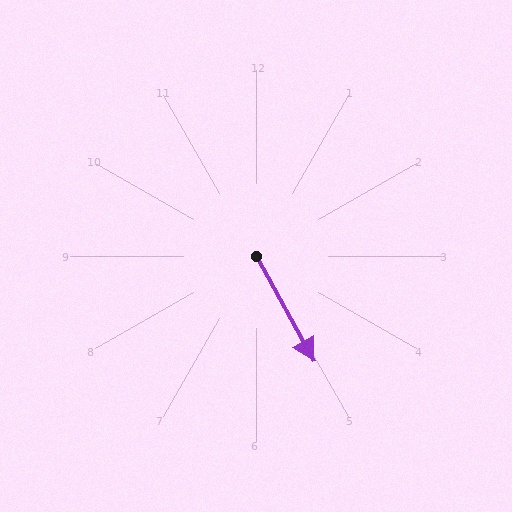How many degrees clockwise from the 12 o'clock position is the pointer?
Approximately 151 degrees.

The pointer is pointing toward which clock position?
Roughly 5 o'clock.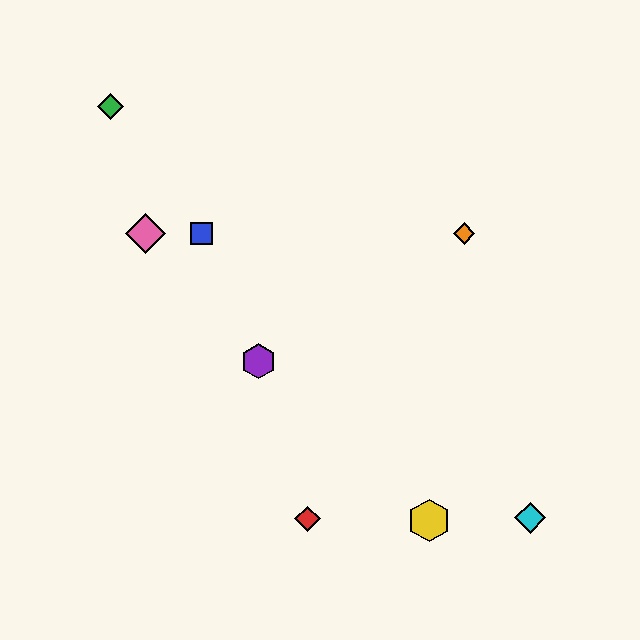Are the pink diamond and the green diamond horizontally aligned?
No, the pink diamond is at y≈233 and the green diamond is at y≈107.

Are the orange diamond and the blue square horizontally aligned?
Yes, both are at y≈233.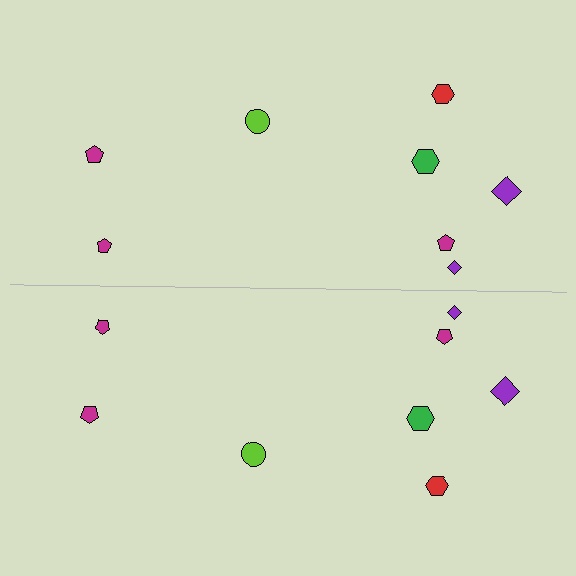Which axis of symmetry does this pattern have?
The pattern has a horizontal axis of symmetry running through the center of the image.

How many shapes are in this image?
There are 16 shapes in this image.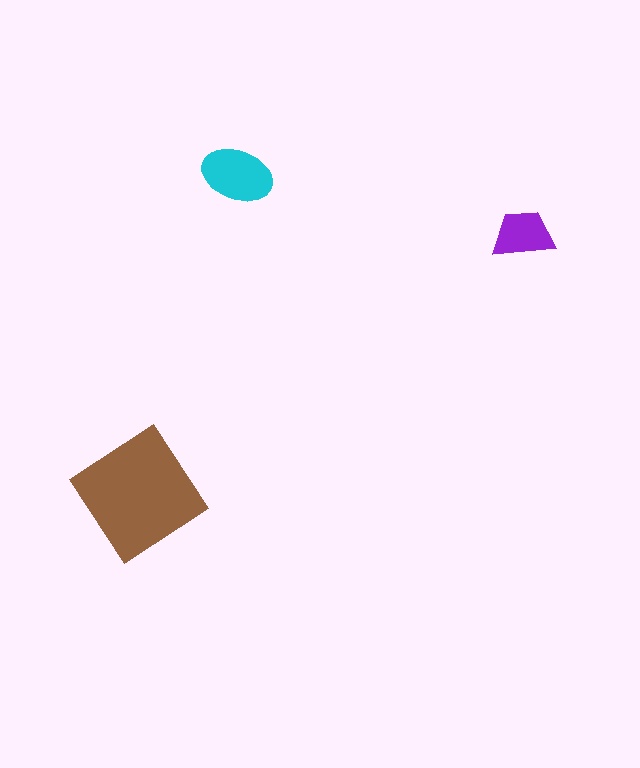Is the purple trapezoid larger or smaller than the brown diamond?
Smaller.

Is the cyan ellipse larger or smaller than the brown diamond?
Smaller.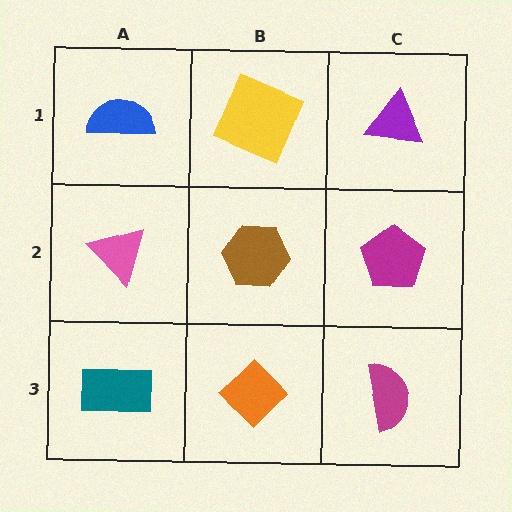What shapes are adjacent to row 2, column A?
A blue semicircle (row 1, column A), a teal rectangle (row 3, column A), a brown hexagon (row 2, column B).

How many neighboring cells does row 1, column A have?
2.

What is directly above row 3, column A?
A pink triangle.